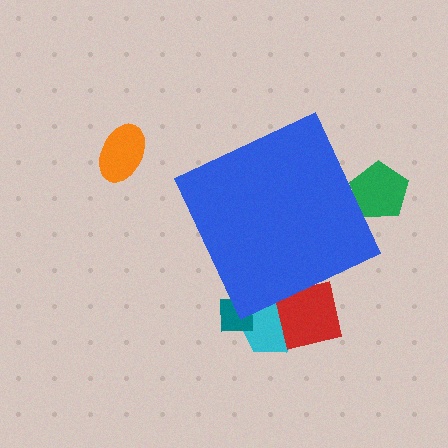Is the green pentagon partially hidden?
Yes, the green pentagon is partially hidden behind the blue diamond.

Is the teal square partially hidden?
Yes, the teal square is partially hidden behind the blue diamond.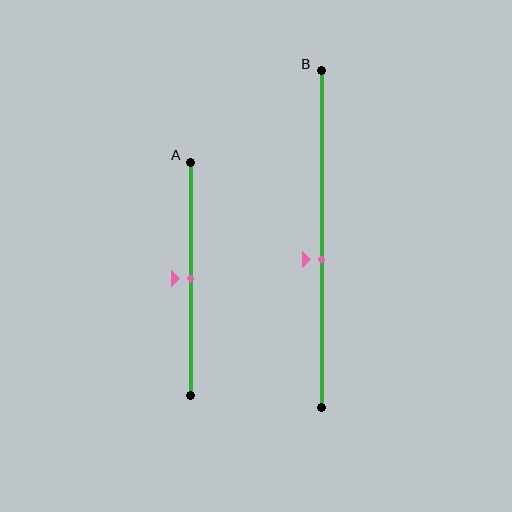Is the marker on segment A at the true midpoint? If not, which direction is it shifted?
Yes, the marker on segment A is at the true midpoint.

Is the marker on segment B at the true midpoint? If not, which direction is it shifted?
No, the marker on segment B is shifted downward by about 6% of the segment length.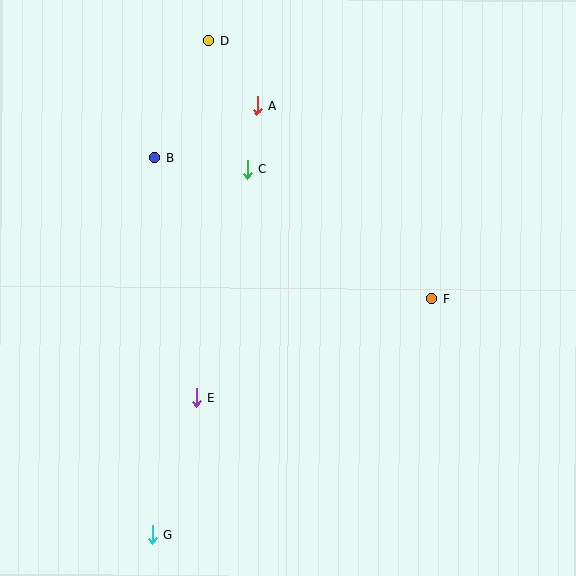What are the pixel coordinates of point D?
Point D is at (209, 41).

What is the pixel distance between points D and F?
The distance between D and F is 341 pixels.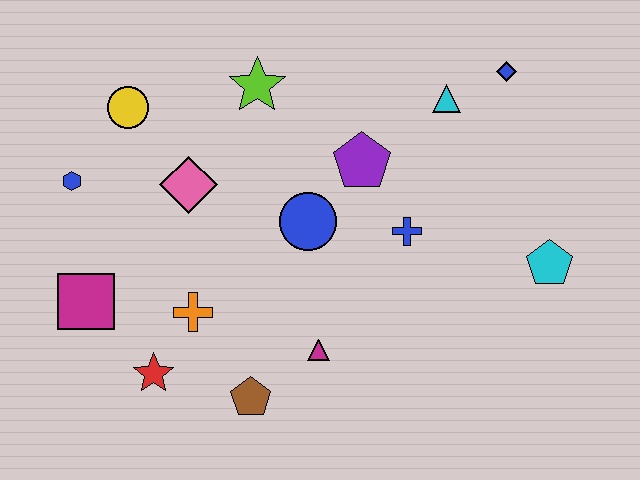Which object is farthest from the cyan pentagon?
The blue hexagon is farthest from the cyan pentagon.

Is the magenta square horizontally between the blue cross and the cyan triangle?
No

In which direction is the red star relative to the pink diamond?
The red star is below the pink diamond.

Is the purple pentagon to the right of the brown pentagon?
Yes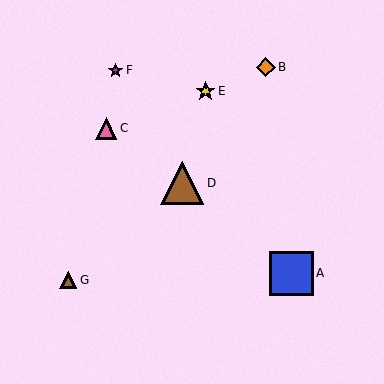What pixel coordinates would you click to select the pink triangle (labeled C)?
Click at (106, 128) to select the pink triangle C.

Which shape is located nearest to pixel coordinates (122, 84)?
The purple star (labeled F) at (116, 70) is nearest to that location.